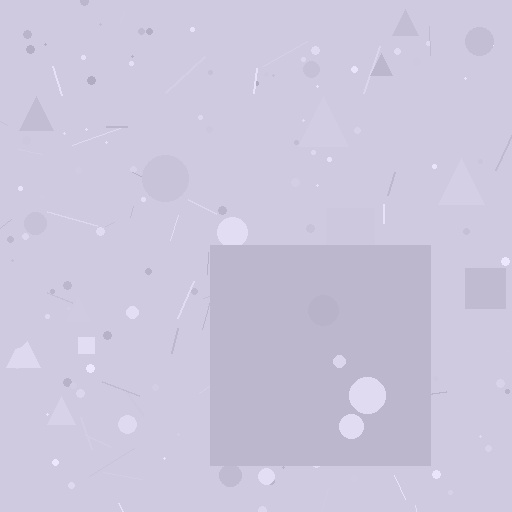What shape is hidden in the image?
A square is hidden in the image.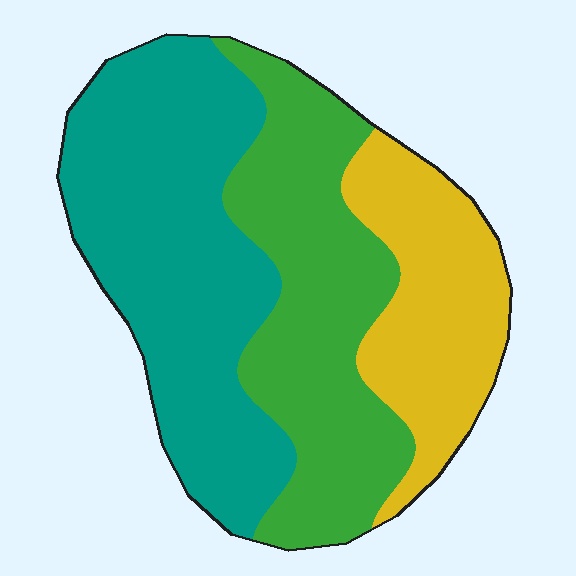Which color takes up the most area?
Teal, at roughly 45%.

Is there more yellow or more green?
Green.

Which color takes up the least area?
Yellow, at roughly 25%.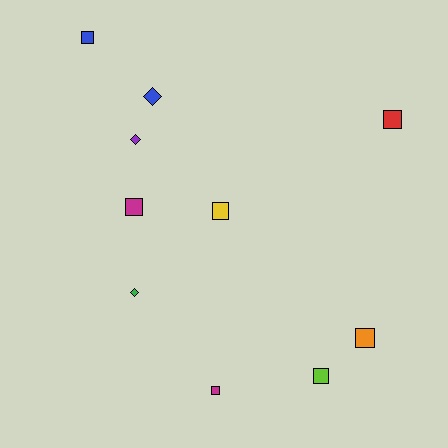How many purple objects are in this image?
There is 1 purple object.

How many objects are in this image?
There are 10 objects.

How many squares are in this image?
There are 7 squares.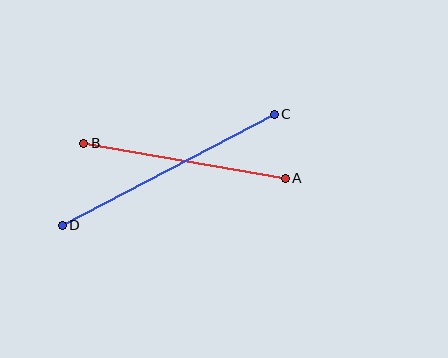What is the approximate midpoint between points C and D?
The midpoint is at approximately (168, 170) pixels.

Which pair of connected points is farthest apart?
Points C and D are farthest apart.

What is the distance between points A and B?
The distance is approximately 205 pixels.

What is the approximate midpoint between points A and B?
The midpoint is at approximately (184, 161) pixels.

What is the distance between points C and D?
The distance is approximately 239 pixels.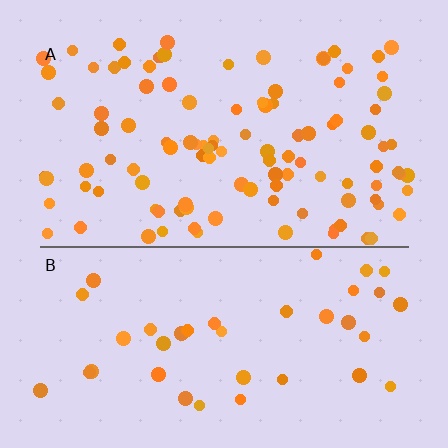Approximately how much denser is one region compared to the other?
Approximately 2.7× — region A over region B.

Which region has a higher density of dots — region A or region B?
A (the top).